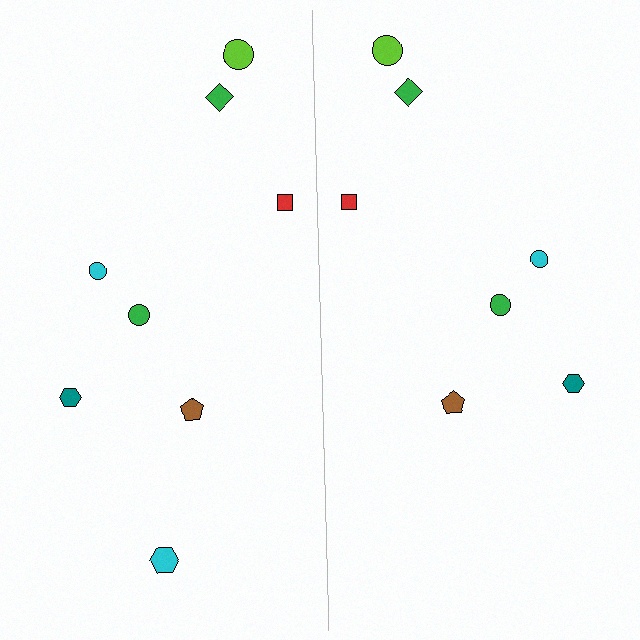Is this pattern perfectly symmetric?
No, the pattern is not perfectly symmetric. A cyan hexagon is missing from the right side.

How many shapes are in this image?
There are 15 shapes in this image.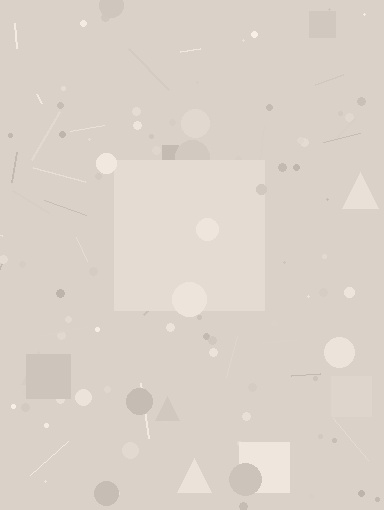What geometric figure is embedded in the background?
A square is embedded in the background.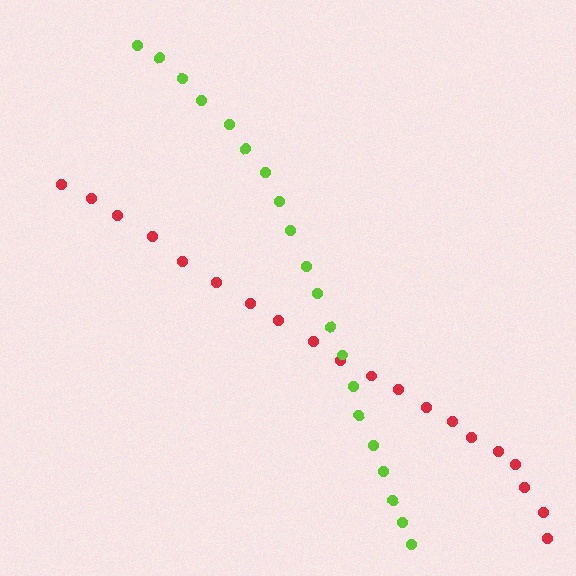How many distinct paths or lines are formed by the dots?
There are 2 distinct paths.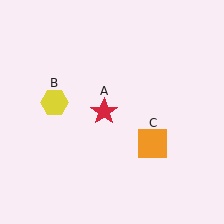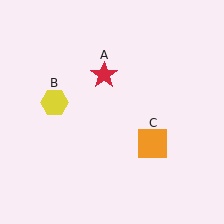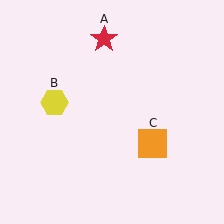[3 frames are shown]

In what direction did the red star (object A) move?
The red star (object A) moved up.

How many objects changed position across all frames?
1 object changed position: red star (object A).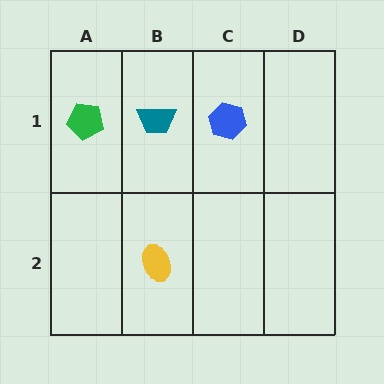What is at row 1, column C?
A blue hexagon.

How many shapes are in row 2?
1 shape.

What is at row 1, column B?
A teal trapezoid.